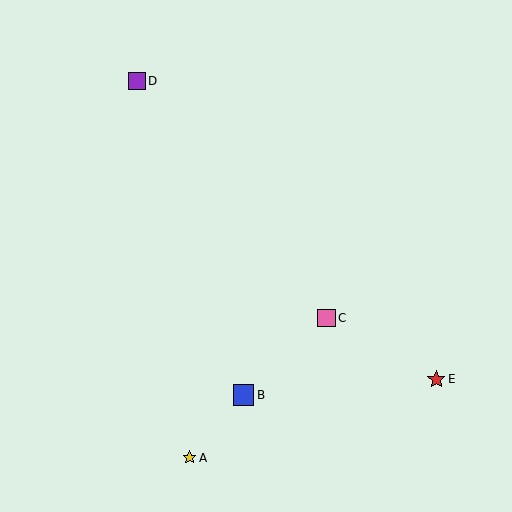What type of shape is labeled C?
Shape C is a pink square.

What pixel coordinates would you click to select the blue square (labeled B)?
Click at (244, 395) to select the blue square B.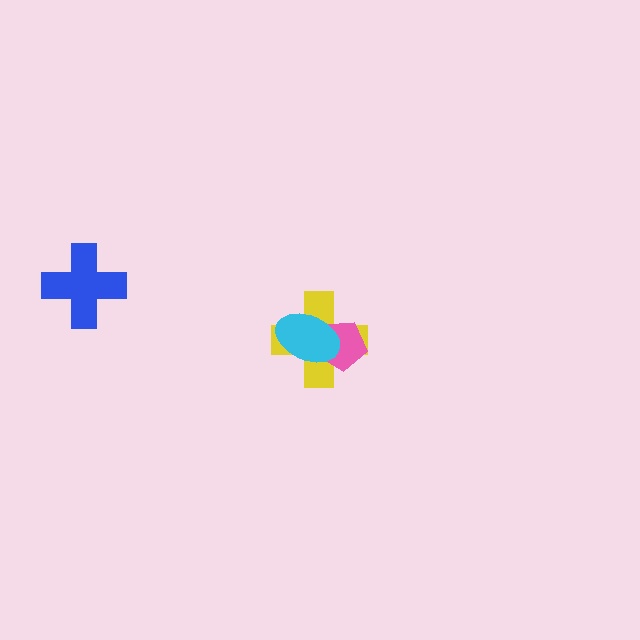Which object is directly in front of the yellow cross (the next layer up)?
The pink pentagon is directly in front of the yellow cross.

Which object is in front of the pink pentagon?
The cyan ellipse is in front of the pink pentagon.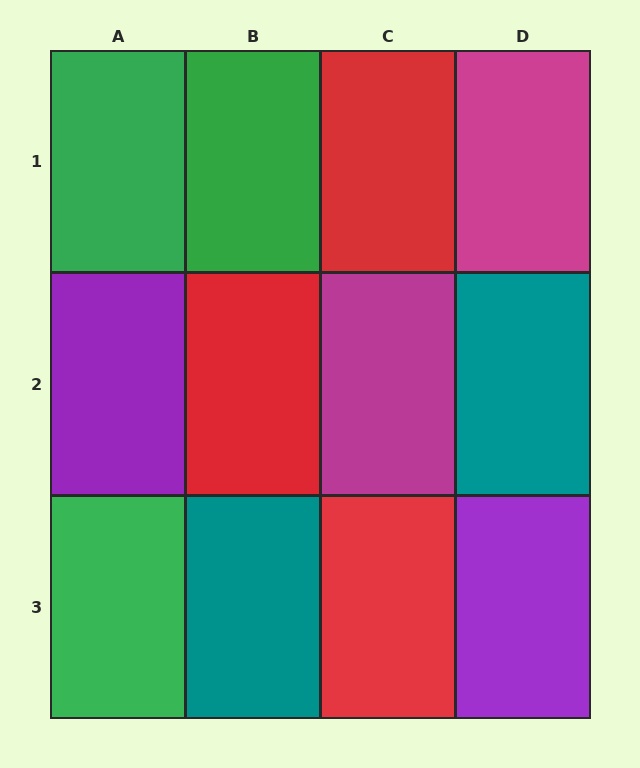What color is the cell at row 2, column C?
Magenta.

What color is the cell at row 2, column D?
Teal.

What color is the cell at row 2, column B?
Red.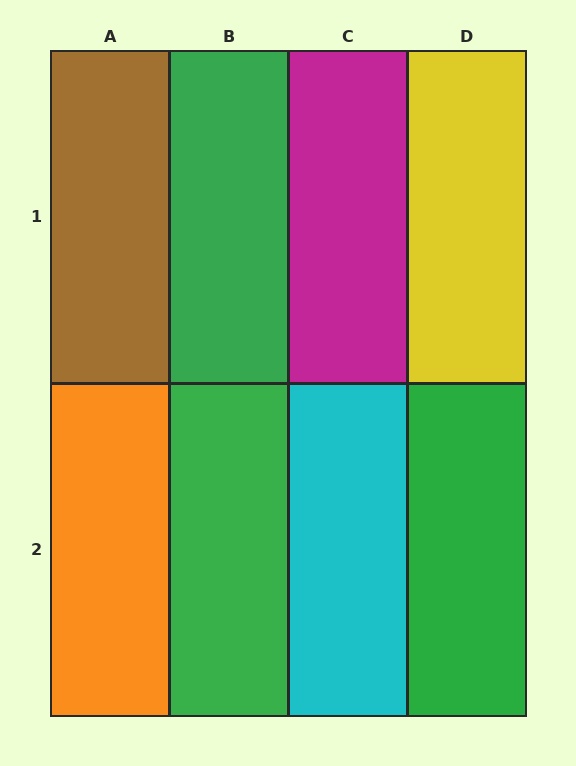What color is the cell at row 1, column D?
Yellow.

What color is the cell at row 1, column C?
Magenta.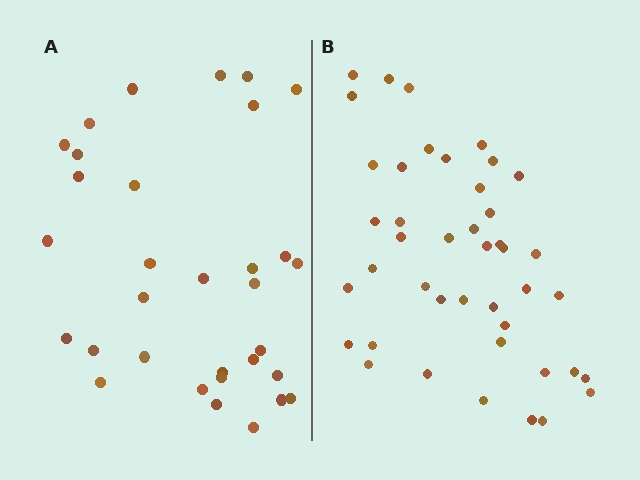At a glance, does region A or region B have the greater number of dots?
Region B (the right region) has more dots.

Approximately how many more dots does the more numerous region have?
Region B has roughly 12 or so more dots than region A.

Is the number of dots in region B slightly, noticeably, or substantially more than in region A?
Region B has noticeably more, but not dramatically so. The ratio is roughly 1.3 to 1.